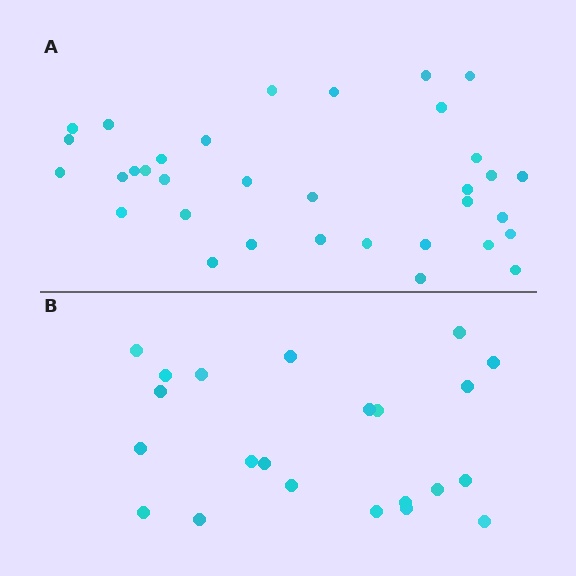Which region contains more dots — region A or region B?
Region A (the top region) has more dots.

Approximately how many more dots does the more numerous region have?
Region A has roughly 12 or so more dots than region B.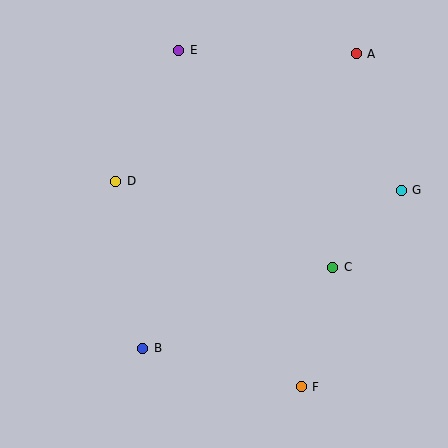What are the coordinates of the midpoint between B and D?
The midpoint between B and D is at (129, 265).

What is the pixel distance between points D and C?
The distance between D and C is 233 pixels.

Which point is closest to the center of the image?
Point D at (116, 181) is closest to the center.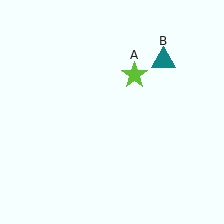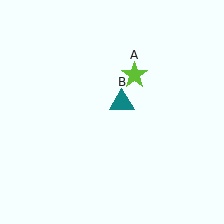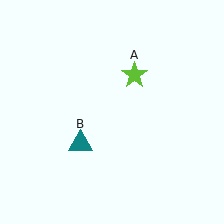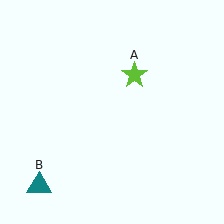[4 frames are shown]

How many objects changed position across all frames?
1 object changed position: teal triangle (object B).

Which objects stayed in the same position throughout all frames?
Lime star (object A) remained stationary.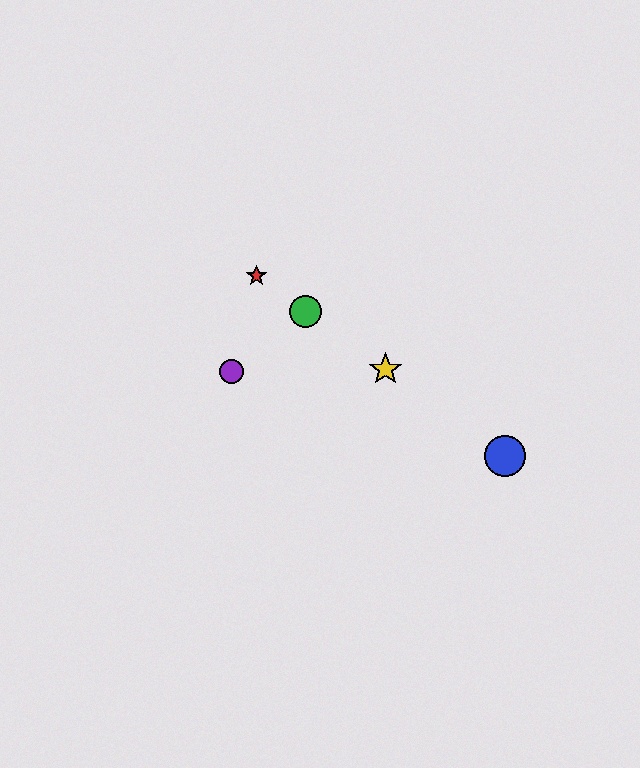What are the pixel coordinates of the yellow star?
The yellow star is at (385, 369).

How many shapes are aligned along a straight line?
4 shapes (the red star, the blue circle, the green circle, the yellow star) are aligned along a straight line.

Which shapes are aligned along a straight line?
The red star, the blue circle, the green circle, the yellow star are aligned along a straight line.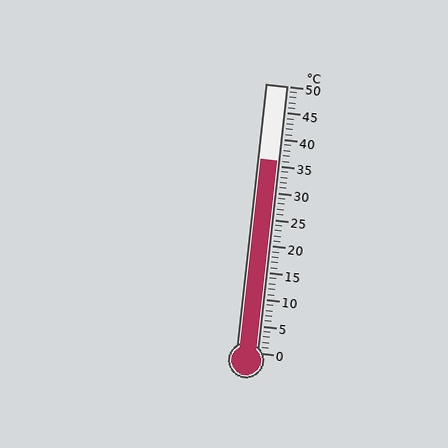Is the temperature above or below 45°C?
The temperature is below 45°C.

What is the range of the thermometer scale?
The thermometer scale ranges from 0°C to 50°C.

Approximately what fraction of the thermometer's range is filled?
The thermometer is filled to approximately 70% of its range.